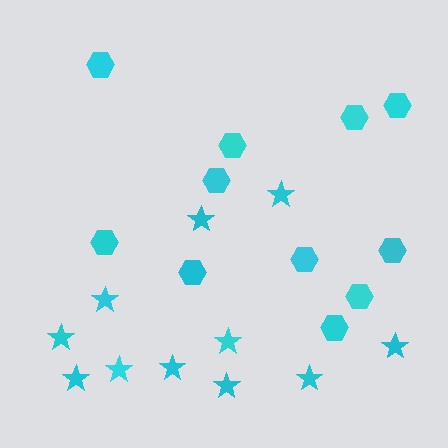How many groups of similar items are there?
There are 2 groups: one group of stars (11) and one group of hexagons (11).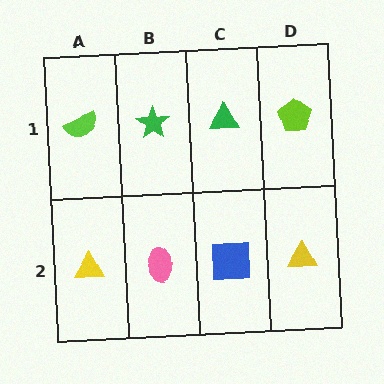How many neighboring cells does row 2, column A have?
2.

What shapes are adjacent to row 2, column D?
A lime pentagon (row 1, column D), a blue square (row 2, column C).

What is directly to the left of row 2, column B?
A yellow triangle.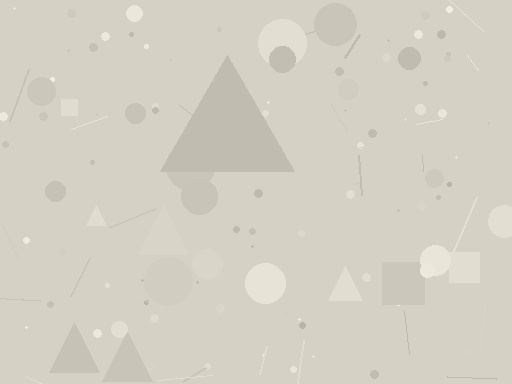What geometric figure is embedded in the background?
A triangle is embedded in the background.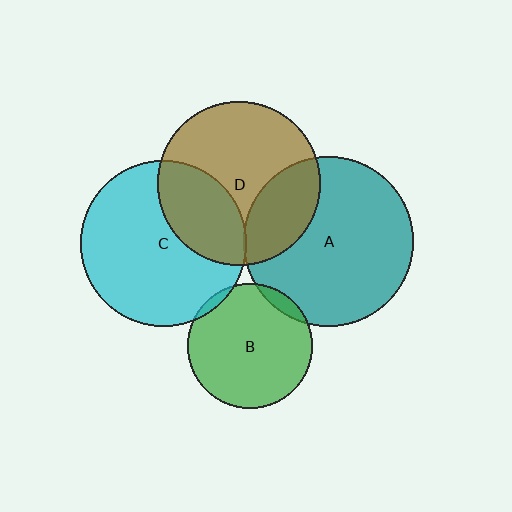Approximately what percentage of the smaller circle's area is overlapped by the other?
Approximately 5%.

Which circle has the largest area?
Circle A (teal).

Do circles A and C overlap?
Yes.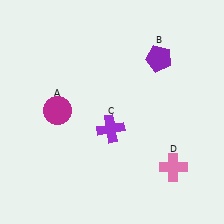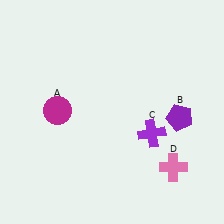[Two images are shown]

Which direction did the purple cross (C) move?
The purple cross (C) moved right.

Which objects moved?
The objects that moved are: the purple pentagon (B), the purple cross (C).